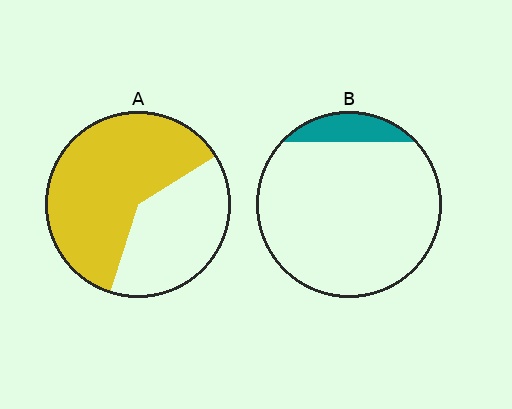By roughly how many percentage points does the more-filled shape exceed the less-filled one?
By roughly 50 percentage points (A over B).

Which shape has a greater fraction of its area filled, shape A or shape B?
Shape A.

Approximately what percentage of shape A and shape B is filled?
A is approximately 60% and B is approximately 10%.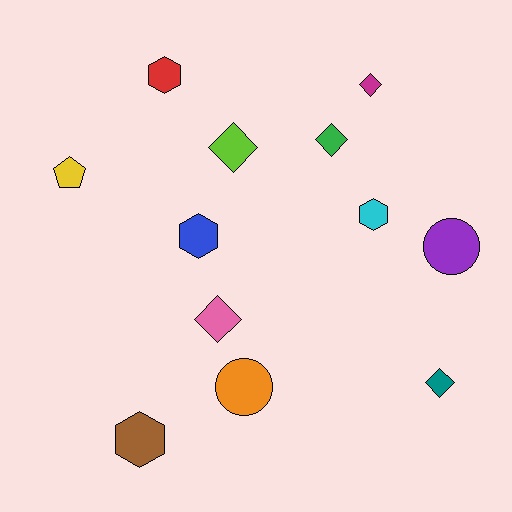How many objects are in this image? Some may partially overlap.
There are 12 objects.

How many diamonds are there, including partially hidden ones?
There are 5 diamonds.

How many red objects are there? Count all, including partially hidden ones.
There is 1 red object.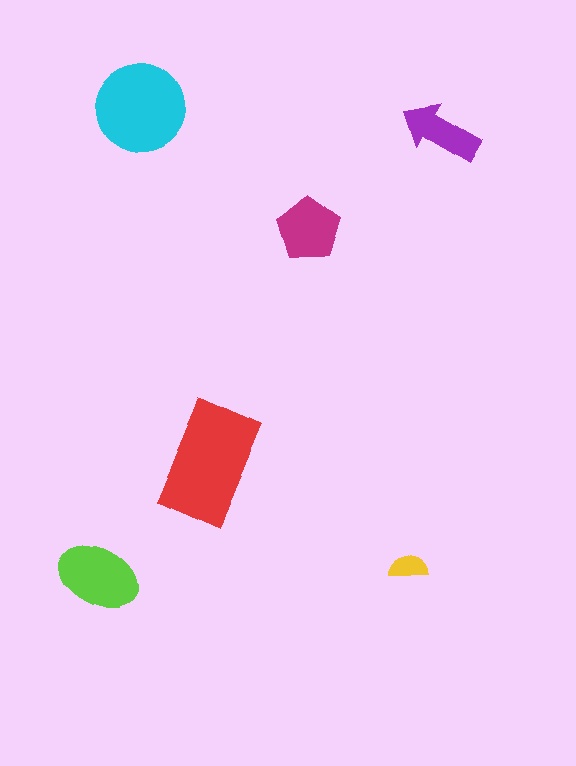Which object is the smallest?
The yellow semicircle.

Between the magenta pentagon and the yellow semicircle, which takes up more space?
The magenta pentagon.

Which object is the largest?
The red rectangle.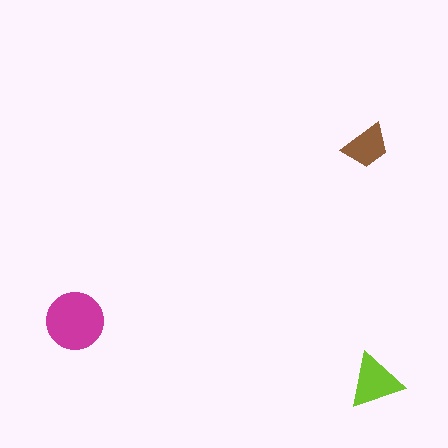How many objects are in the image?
There are 3 objects in the image.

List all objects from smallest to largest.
The brown trapezoid, the lime triangle, the magenta circle.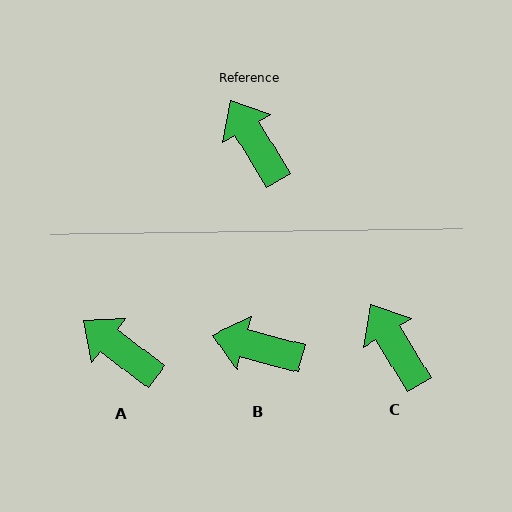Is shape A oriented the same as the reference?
No, it is off by about 21 degrees.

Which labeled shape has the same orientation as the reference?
C.